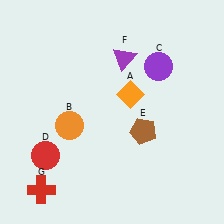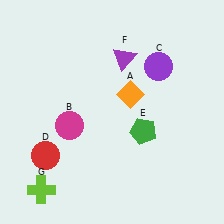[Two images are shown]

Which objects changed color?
B changed from orange to magenta. E changed from brown to green. G changed from red to lime.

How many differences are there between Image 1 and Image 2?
There are 3 differences between the two images.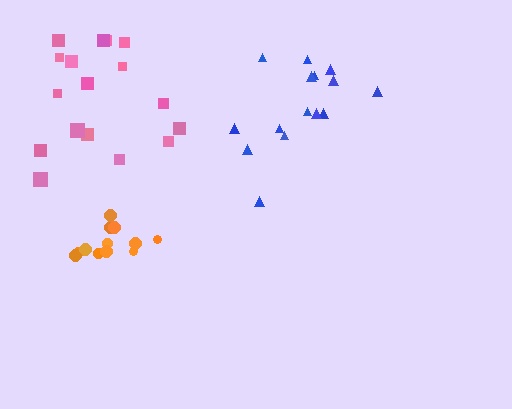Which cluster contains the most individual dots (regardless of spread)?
Pink (17).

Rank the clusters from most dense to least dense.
orange, blue, pink.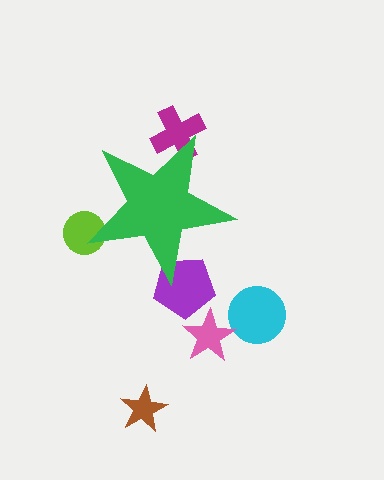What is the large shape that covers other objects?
A green star.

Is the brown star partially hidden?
No, the brown star is fully visible.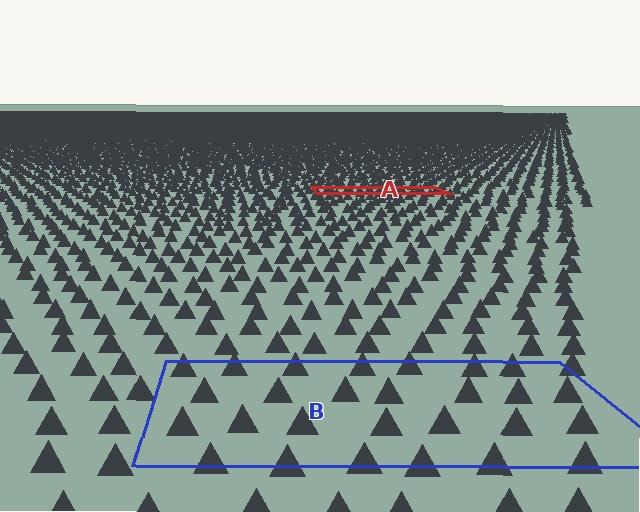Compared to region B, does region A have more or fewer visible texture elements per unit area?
Region A has more texture elements per unit area — they are packed more densely because it is farther away.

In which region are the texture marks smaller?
The texture marks are smaller in region A, because it is farther away.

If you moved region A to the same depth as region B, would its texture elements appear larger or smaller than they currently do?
They would appear larger. At a closer depth, the same texture elements are projected at a bigger on-screen size.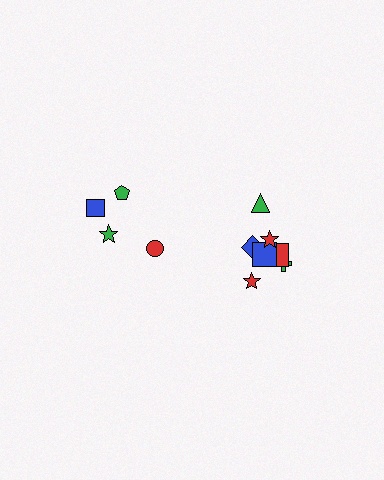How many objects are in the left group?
There are 4 objects.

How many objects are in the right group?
There are 7 objects.